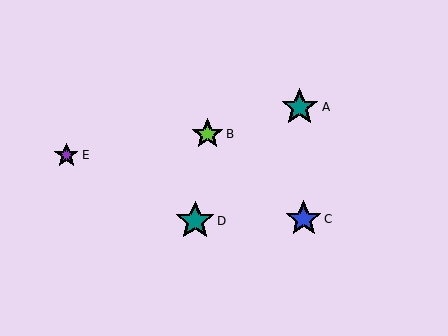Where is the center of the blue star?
The center of the blue star is at (304, 219).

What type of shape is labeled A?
Shape A is a teal star.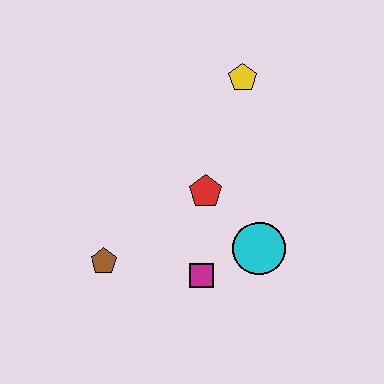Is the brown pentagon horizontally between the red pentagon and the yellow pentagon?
No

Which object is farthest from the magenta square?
The yellow pentagon is farthest from the magenta square.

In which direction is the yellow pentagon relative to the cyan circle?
The yellow pentagon is above the cyan circle.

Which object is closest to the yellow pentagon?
The red pentagon is closest to the yellow pentagon.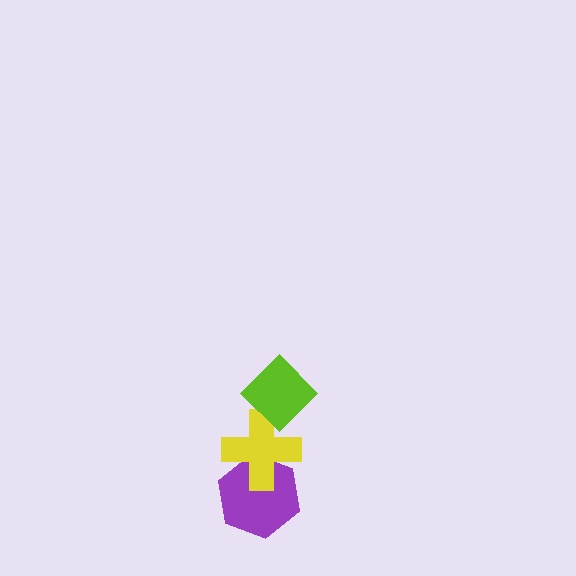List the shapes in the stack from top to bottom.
From top to bottom: the lime diamond, the yellow cross, the purple hexagon.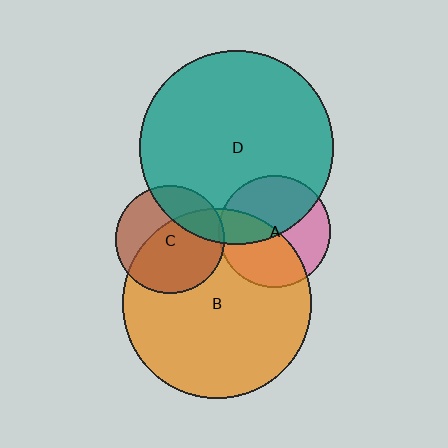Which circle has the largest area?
Circle D (teal).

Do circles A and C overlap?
Yes.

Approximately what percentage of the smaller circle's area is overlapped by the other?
Approximately 5%.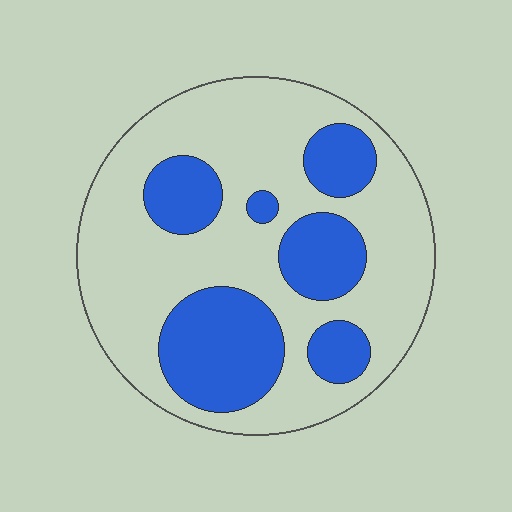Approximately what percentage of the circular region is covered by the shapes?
Approximately 30%.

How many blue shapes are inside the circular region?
6.